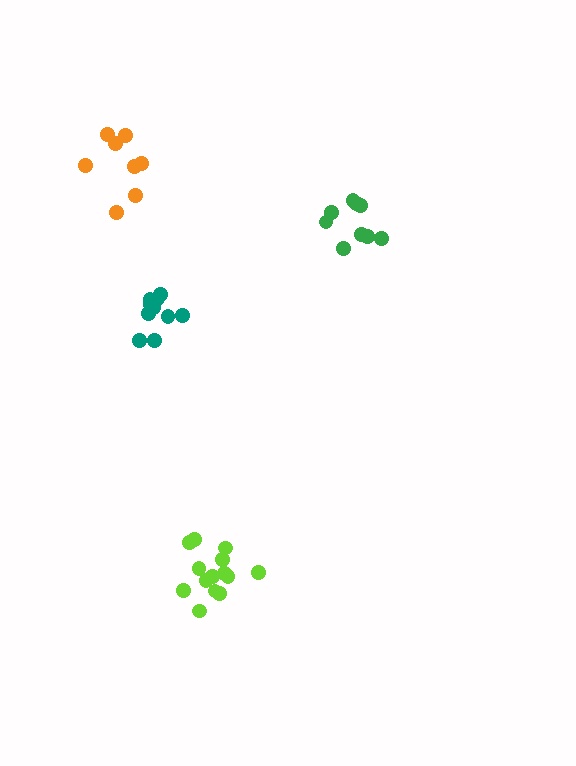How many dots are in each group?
Group 1: 14 dots, Group 2: 8 dots, Group 3: 9 dots, Group 4: 10 dots (41 total).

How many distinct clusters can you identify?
There are 4 distinct clusters.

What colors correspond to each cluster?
The clusters are colored: lime, orange, green, teal.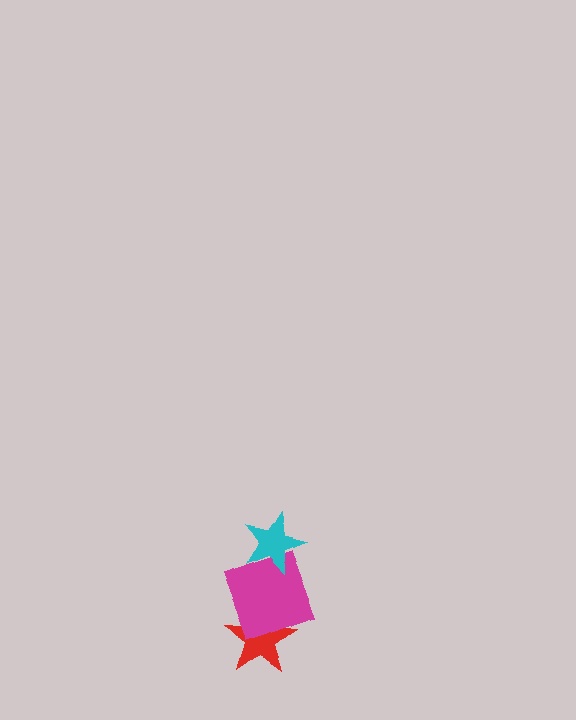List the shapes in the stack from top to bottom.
From top to bottom: the cyan star, the magenta square, the red star.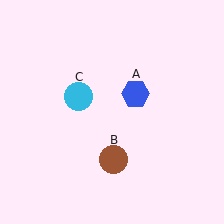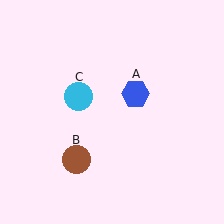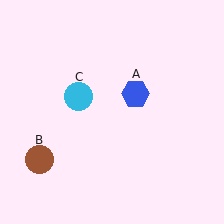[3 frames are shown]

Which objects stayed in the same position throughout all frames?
Blue hexagon (object A) and cyan circle (object C) remained stationary.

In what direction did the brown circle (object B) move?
The brown circle (object B) moved left.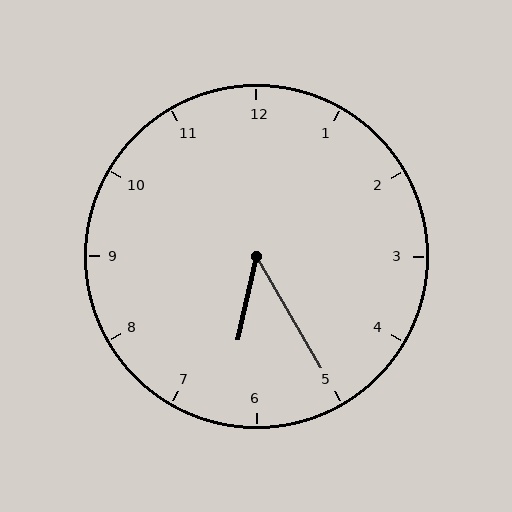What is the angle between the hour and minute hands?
Approximately 42 degrees.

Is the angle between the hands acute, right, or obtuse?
It is acute.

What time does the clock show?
6:25.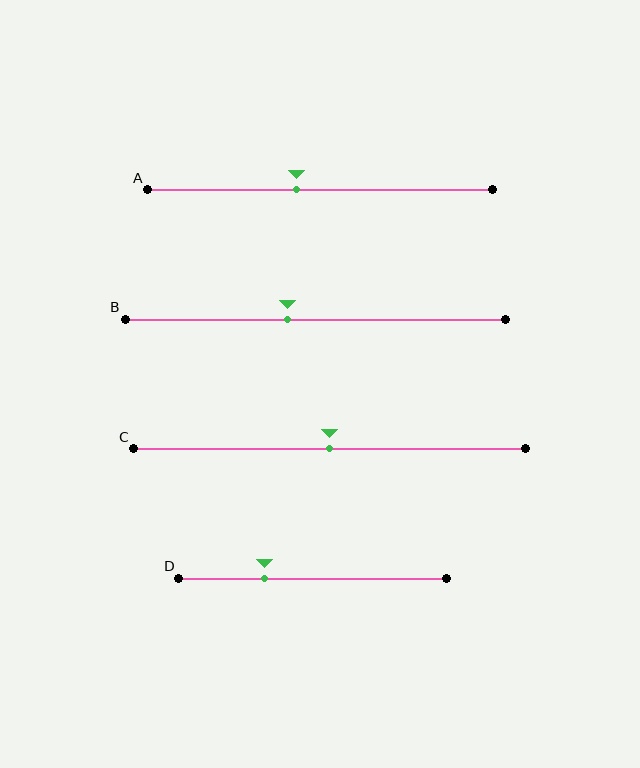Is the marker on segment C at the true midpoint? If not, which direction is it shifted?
Yes, the marker on segment C is at the true midpoint.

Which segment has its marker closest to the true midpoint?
Segment C has its marker closest to the true midpoint.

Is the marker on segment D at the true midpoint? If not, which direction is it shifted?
No, the marker on segment D is shifted to the left by about 18% of the segment length.